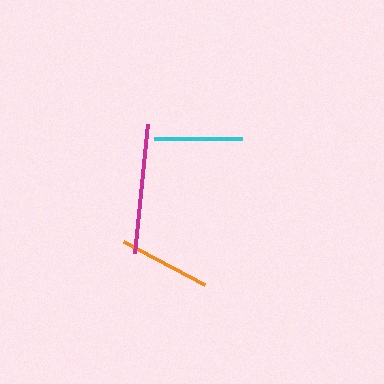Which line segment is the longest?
The magenta line is the longest at approximately 130 pixels.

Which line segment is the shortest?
The cyan line is the shortest at approximately 87 pixels.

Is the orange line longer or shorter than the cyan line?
The orange line is longer than the cyan line.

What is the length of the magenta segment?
The magenta segment is approximately 130 pixels long.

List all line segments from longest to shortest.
From longest to shortest: magenta, orange, cyan.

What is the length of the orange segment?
The orange segment is approximately 92 pixels long.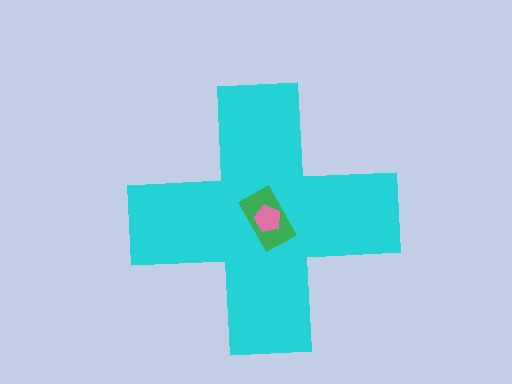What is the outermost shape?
The cyan cross.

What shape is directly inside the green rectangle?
The pink pentagon.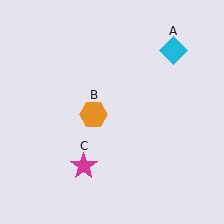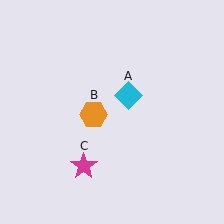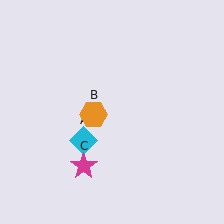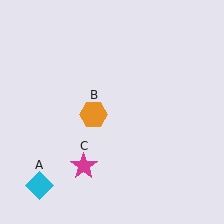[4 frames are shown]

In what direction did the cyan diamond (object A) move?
The cyan diamond (object A) moved down and to the left.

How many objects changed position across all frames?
1 object changed position: cyan diamond (object A).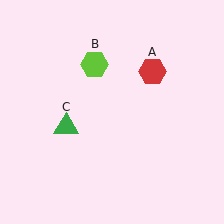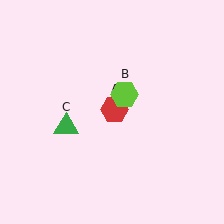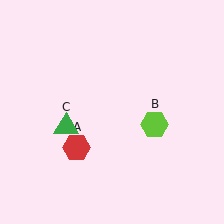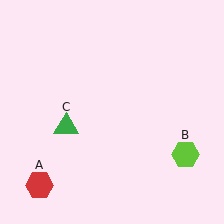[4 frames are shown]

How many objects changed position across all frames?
2 objects changed position: red hexagon (object A), lime hexagon (object B).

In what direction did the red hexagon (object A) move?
The red hexagon (object A) moved down and to the left.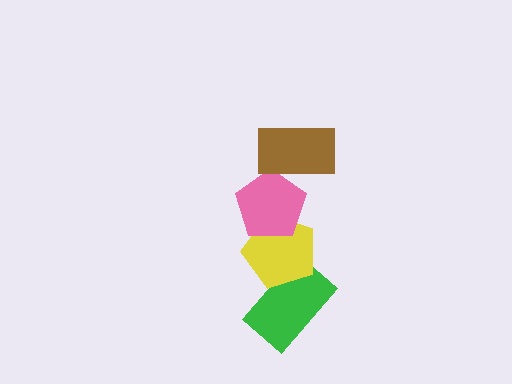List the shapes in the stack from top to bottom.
From top to bottom: the brown rectangle, the pink pentagon, the yellow pentagon, the green rectangle.